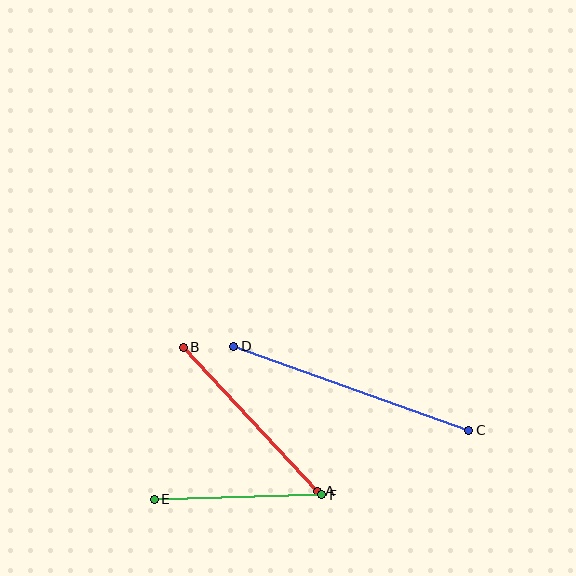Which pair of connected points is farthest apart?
Points C and D are farthest apart.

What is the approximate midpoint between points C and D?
The midpoint is at approximately (351, 388) pixels.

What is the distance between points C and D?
The distance is approximately 250 pixels.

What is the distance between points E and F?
The distance is approximately 168 pixels.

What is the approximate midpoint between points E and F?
The midpoint is at approximately (238, 497) pixels.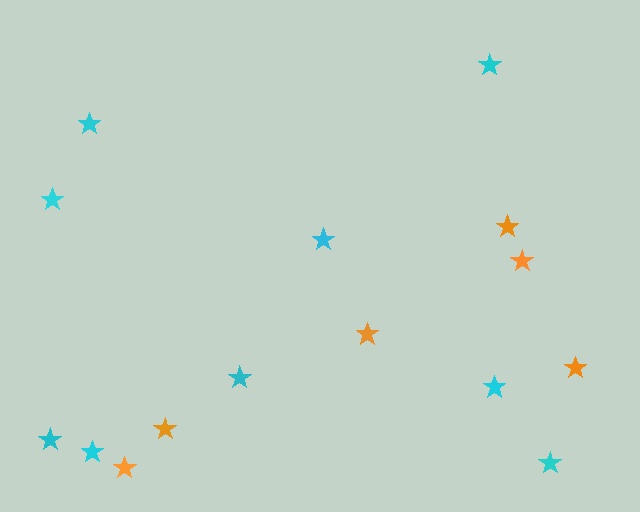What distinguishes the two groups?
There are 2 groups: one group of orange stars (6) and one group of cyan stars (9).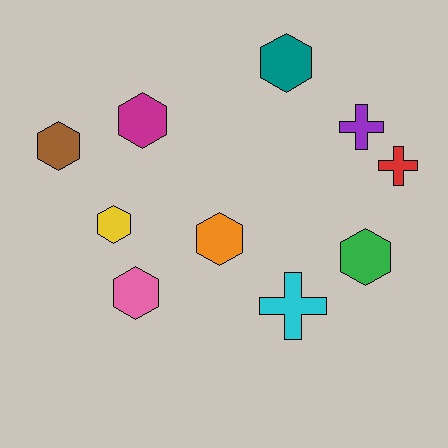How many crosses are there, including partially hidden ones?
There are 3 crosses.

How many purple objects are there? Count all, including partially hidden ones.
There is 1 purple object.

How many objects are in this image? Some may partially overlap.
There are 10 objects.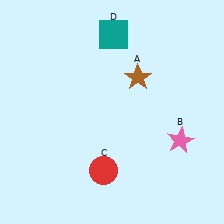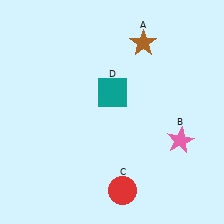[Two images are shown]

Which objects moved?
The objects that moved are: the brown star (A), the red circle (C), the teal square (D).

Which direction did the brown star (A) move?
The brown star (A) moved up.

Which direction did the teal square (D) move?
The teal square (D) moved down.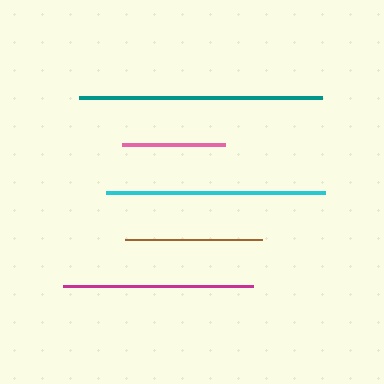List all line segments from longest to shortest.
From longest to shortest: teal, cyan, magenta, brown, pink.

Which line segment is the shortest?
The pink line is the shortest at approximately 103 pixels.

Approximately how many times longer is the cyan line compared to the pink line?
The cyan line is approximately 2.1 times the length of the pink line.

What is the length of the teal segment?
The teal segment is approximately 242 pixels long.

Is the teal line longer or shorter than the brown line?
The teal line is longer than the brown line.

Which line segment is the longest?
The teal line is the longest at approximately 242 pixels.